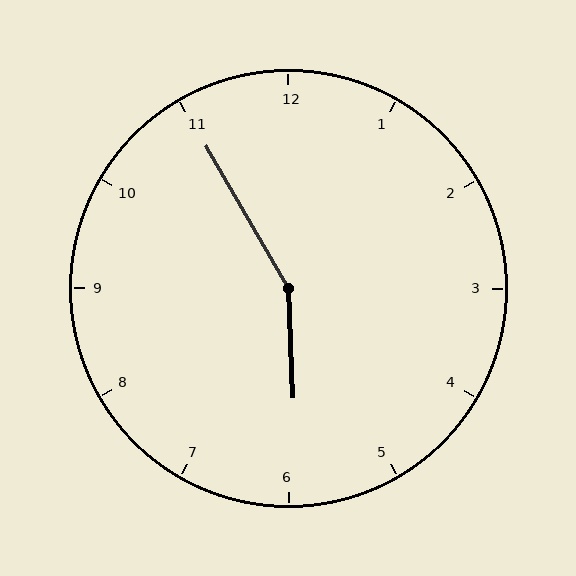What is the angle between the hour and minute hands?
Approximately 152 degrees.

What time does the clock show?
5:55.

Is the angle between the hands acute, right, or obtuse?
It is obtuse.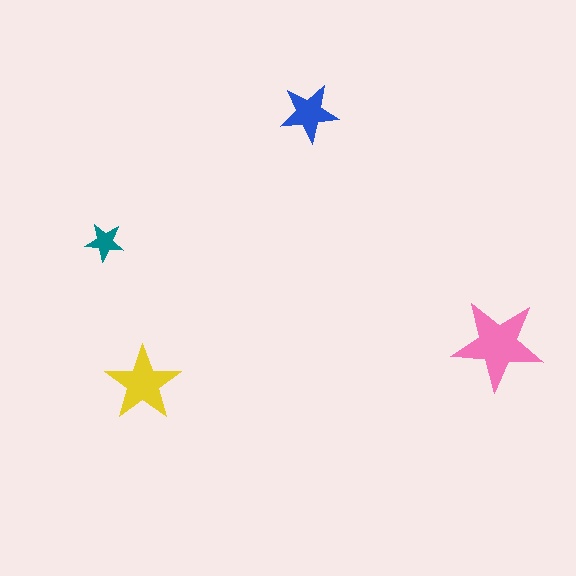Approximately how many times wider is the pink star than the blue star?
About 1.5 times wider.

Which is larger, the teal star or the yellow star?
The yellow one.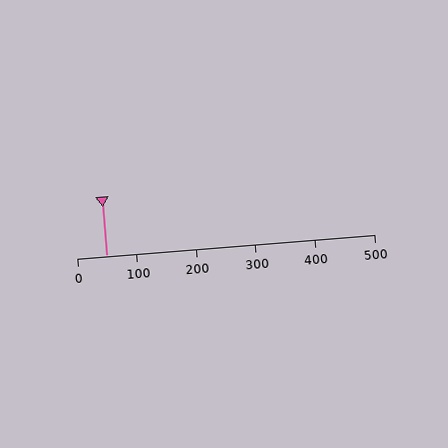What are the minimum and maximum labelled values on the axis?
The axis runs from 0 to 500.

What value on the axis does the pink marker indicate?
The marker indicates approximately 50.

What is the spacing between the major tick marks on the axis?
The major ticks are spaced 100 apart.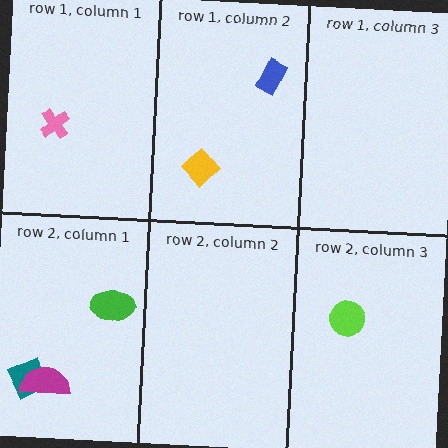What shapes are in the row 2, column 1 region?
The green ellipse, the teal square, the magenta semicircle.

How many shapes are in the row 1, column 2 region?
2.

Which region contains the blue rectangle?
The row 1, column 2 region.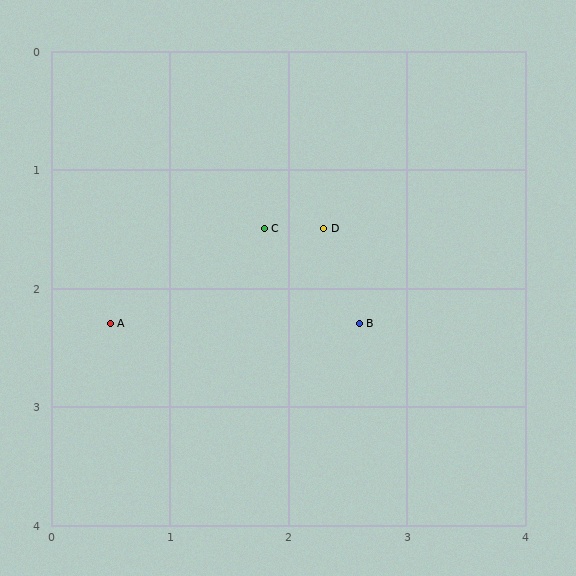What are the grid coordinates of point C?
Point C is at approximately (1.8, 1.5).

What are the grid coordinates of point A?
Point A is at approximately (0.5, 2.3).